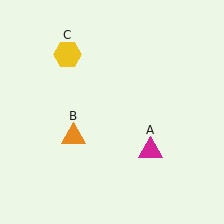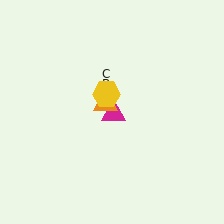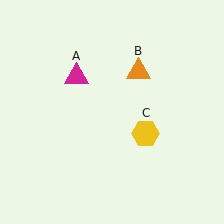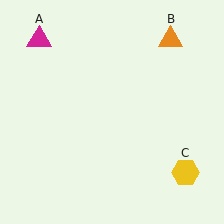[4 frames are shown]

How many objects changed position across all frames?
3 objects changed position: magenta triangle (object A), orange triangle (object B), yellow hexagon (object C).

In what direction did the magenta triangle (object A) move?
The magenta triangle (object A) moved up and to the left.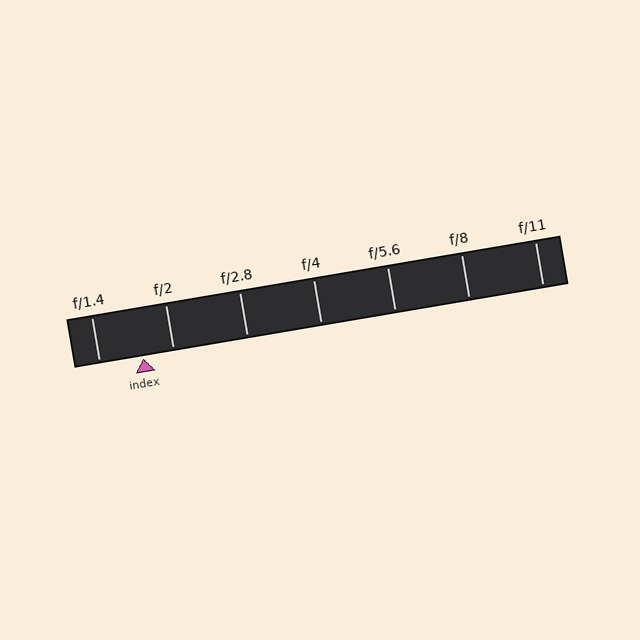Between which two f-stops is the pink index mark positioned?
The index mark is between f/1.4 and f/2.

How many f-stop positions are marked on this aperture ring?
There are 7 f-stop positions marked.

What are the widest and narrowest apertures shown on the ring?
The widest aperture shown is f/1.4 and the narrowest is f/11.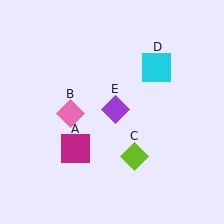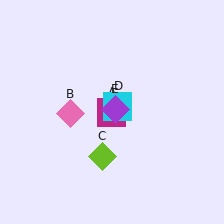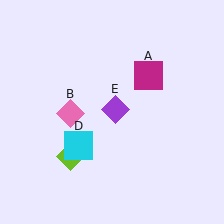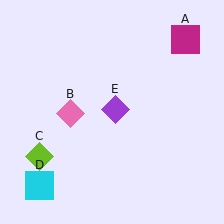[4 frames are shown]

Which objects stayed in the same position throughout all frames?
Pink diamond (object B) and purple diamond (object E) remained stationary.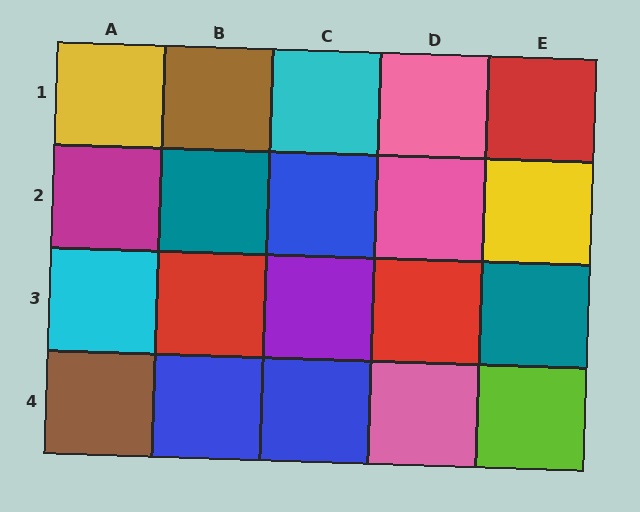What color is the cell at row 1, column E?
Red.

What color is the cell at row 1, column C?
Cyan.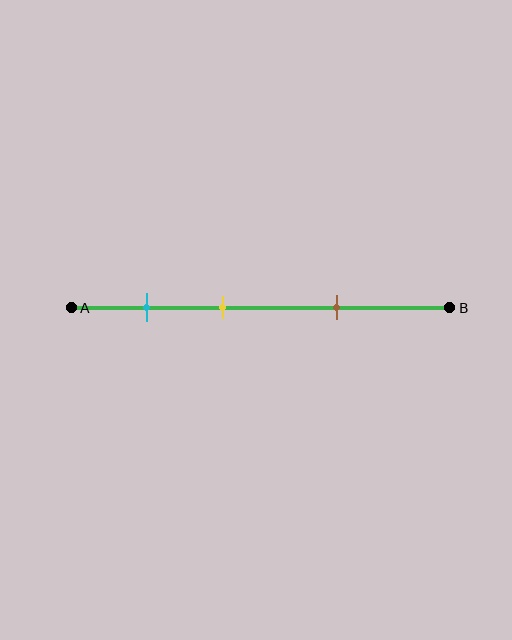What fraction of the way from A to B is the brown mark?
The brown mark is approximately 70% (0.7) of the way from A to B.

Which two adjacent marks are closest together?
The cyan and yellow marks are the closest adjacent pair.